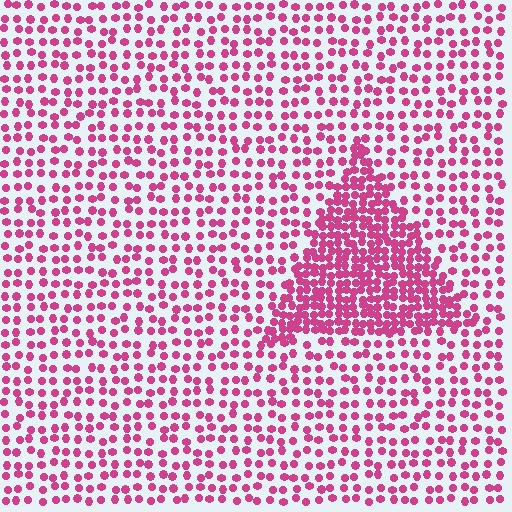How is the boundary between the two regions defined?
The boundary is defined by a change in element density (approximately 2.3x ratio). All elements are the same color, size, and shape.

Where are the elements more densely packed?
The elements are more densely packed inside the triangle boundary.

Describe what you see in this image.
The image contains small magenta elements arranged at two different densities. A triangle-shaped region is visible where the elements are more densely packed than the surrounding area.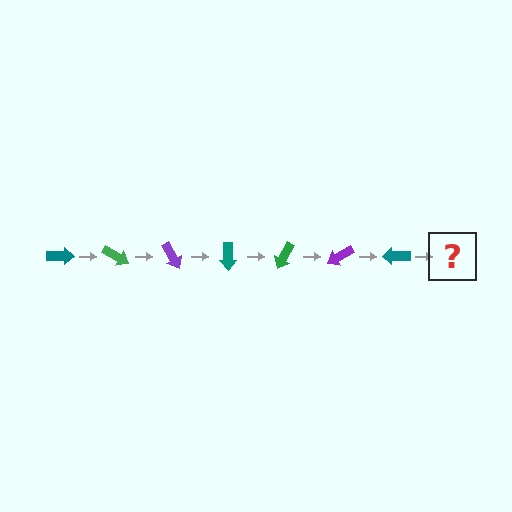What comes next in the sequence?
The next element should be a green arrow, rotated 210 degrees from the start.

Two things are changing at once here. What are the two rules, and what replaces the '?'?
The two rules are that it rotates 30 degrees each step and the color cycles through teal, green, and purple. The '?' should be a green arrow, rotated 210 degrees from the start.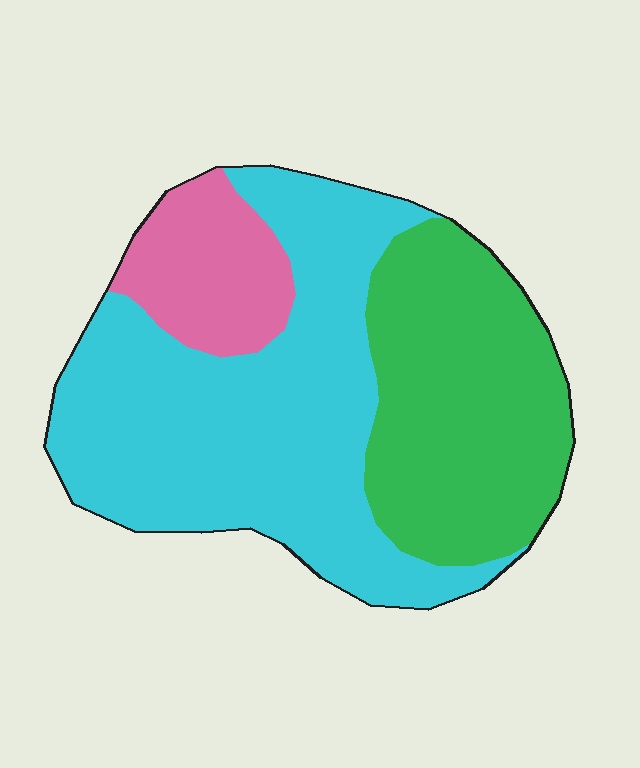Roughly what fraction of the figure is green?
Green covers about 35% of the figure.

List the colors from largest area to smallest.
From largest to smallest: cyan, green, pink.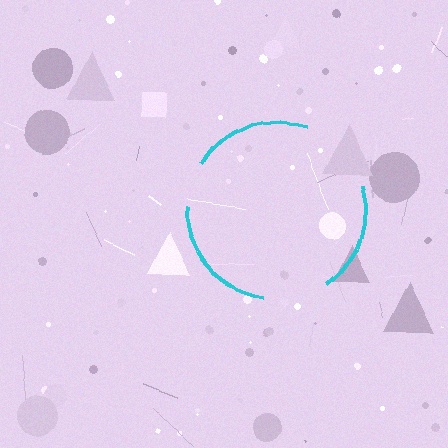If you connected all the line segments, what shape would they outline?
They would outline a circle.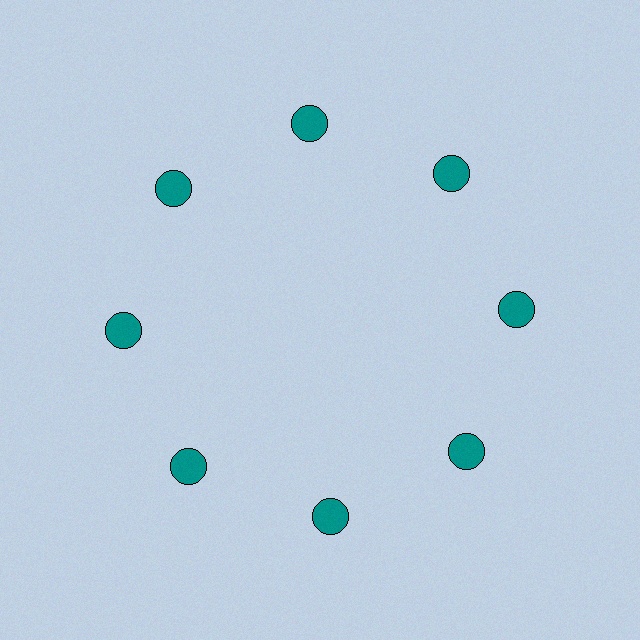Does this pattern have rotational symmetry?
Yes, this pattern has 8-fold rotational symmetry. It looks the same after rotating 45 degrees around the center.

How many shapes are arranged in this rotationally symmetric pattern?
There are 8 shapes, arranged in 8 groups of 1.